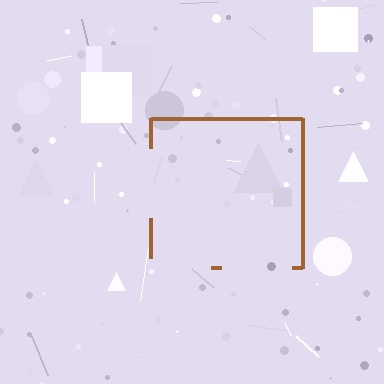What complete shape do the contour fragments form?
The contour fragments form a square.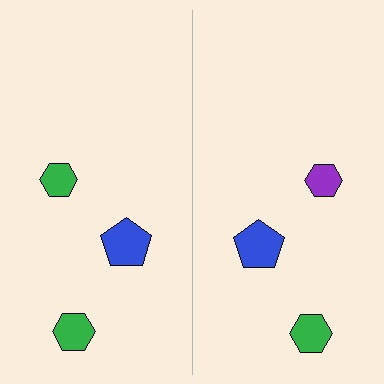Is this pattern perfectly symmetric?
No, the pattern is not perfectly symmetric. The purple hexagon on the right side breaks the symmetry — its mirror counterpart is green.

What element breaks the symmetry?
The purple hexagon on the right side breaks the symmetry — its mirror counterpart is green.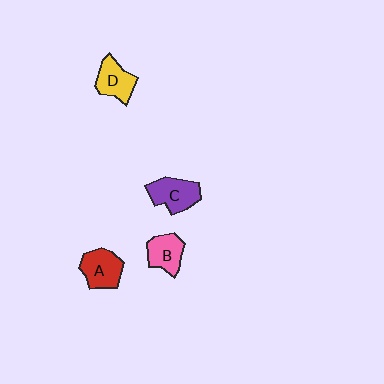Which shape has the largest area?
Shape C (purple).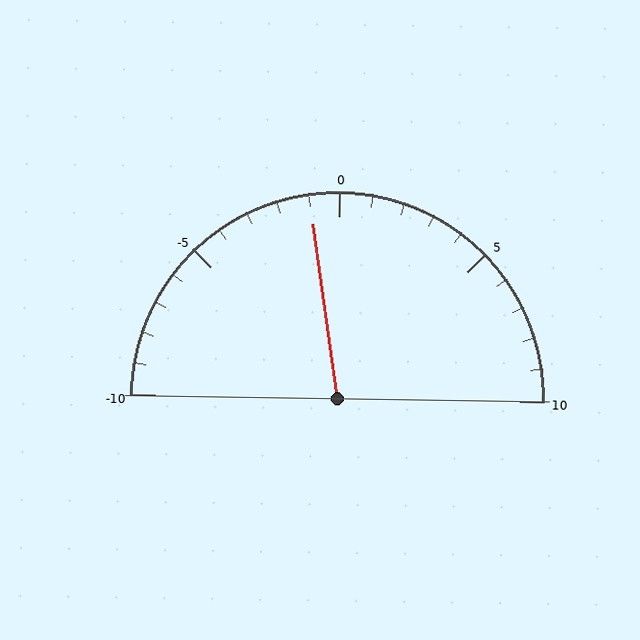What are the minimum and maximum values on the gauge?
The gauge ranges from -10 to 10.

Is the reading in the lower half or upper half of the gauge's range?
The reading is in the lower half of the range (-10 to 10).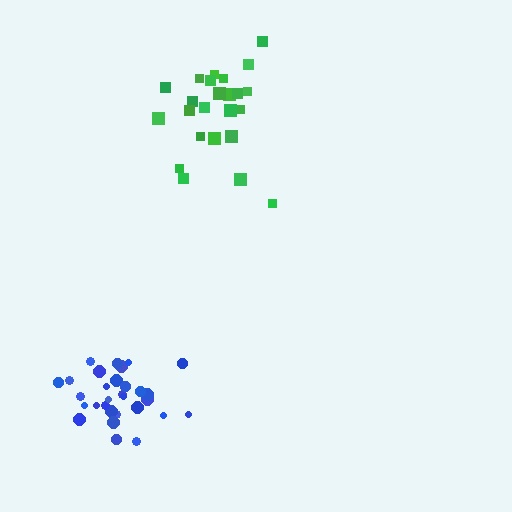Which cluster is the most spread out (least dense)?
Green.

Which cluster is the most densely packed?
Blue.